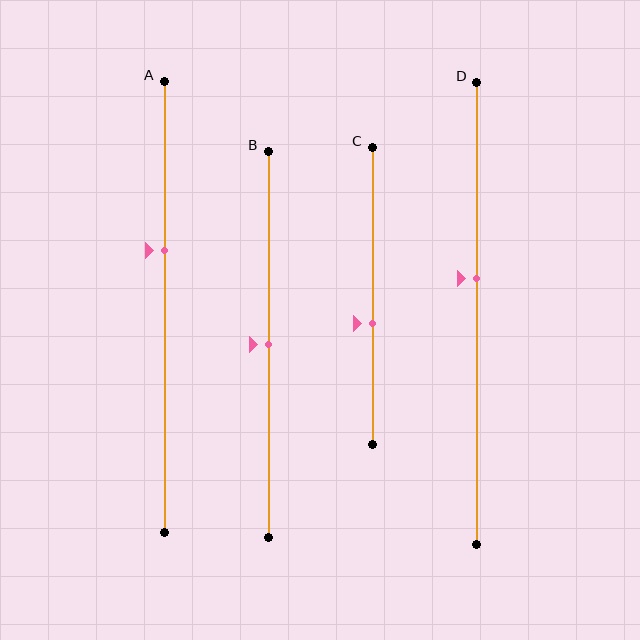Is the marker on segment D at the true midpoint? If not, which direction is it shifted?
No, the marker on segment D is shifted upward by about 8% of the segment length.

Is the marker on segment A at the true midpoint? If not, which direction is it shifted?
No, the marker on segment A is shifted upward by about 13% of the segment length.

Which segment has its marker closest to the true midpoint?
Segment B has its marker closest to the true midpoint.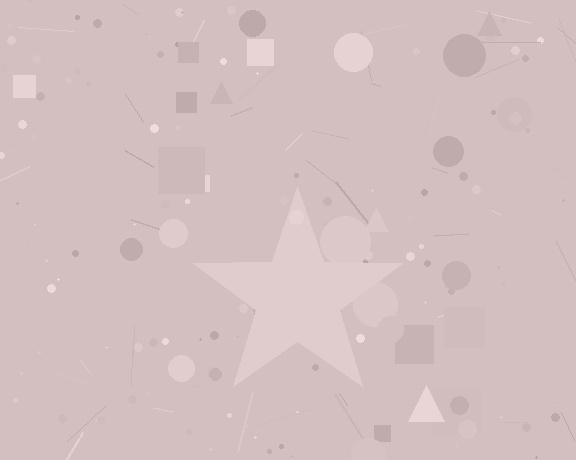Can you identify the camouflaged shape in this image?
The camouflaged shape is a star.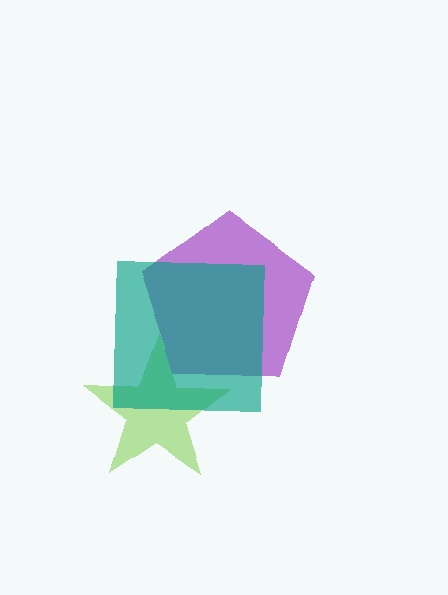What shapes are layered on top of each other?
The layered shapes are: a lime star, a purple pentagon, a teal square.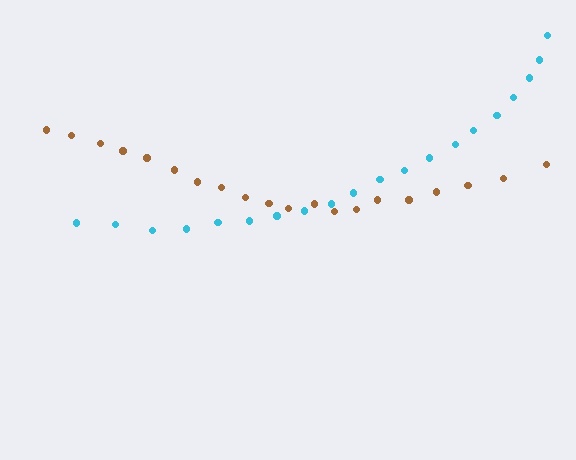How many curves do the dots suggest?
There are 2 distinct paths.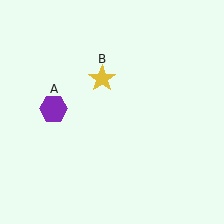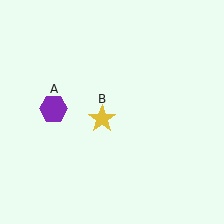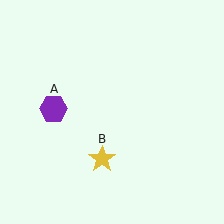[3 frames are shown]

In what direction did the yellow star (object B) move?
The yellow star (object B) moved down.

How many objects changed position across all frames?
1 object changed position: yellow star (object B).